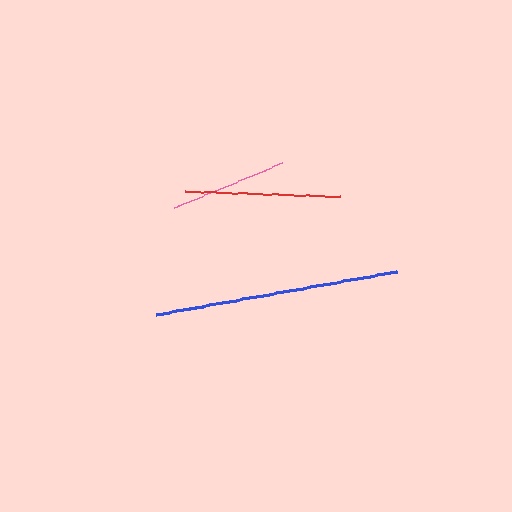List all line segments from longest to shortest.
From longest to shortest: blue, red, pink.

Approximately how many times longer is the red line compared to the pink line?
The red line is approximately 1.3 times the length of the pink line.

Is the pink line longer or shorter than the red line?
The red line is longer than the pink line.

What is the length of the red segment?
The red segment is approximately 155 pixels long.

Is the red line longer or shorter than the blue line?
The blue line is longer than the red line.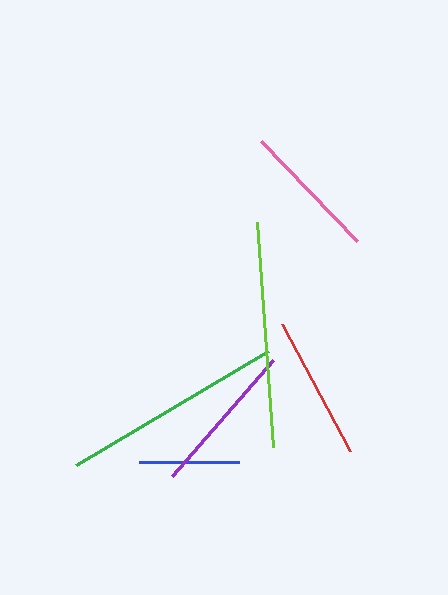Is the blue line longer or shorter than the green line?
The green line is longer than the blue line.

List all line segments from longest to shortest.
From longest to shortest: lime, green, purple, red, pink, blue.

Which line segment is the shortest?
The blue line is the shortest at approximately 100 pixels.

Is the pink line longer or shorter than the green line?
The green line is longer than the pink line.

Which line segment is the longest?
The lime line is the longest at approximately 225 pixels.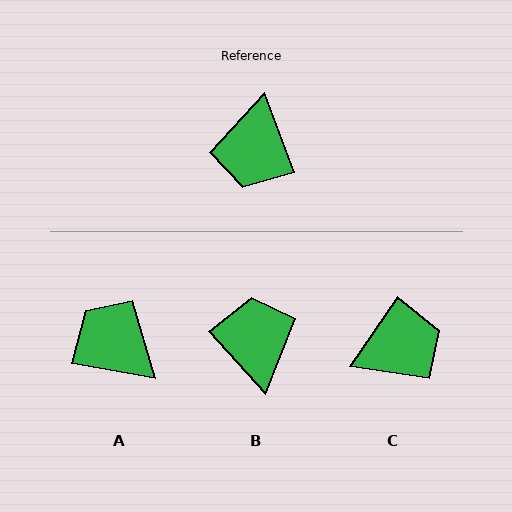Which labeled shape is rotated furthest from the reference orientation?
B, about 158 degrees away.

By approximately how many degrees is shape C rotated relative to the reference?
Approximately 125 degrees counter-clockwise.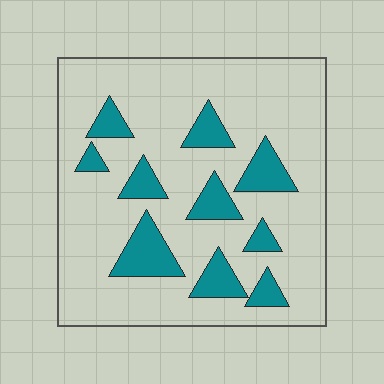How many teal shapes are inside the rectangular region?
10.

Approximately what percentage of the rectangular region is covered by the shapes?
Approximately 20%.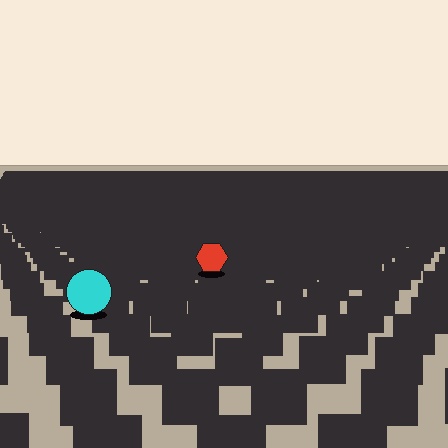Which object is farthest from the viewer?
The red hexagon is farthest from the viewer. It appears smaller and the ground texture around it is denser.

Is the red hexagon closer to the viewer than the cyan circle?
No. The cyan circle is closer — you can tell from the texture gradient: the ground texture is coarser near it.